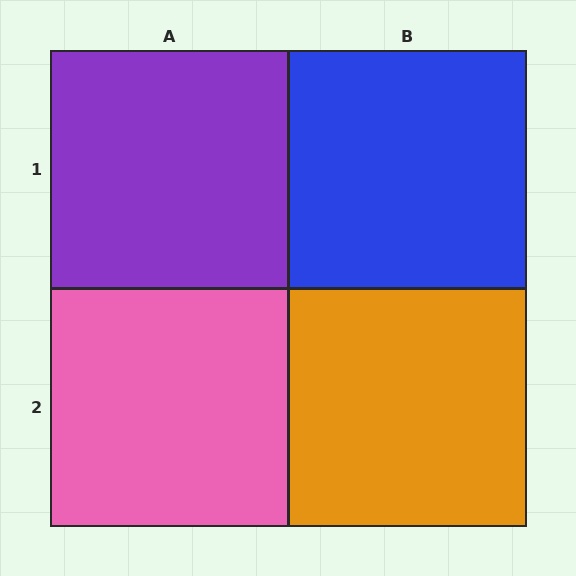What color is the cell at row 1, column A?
Purple.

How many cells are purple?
1 cell is purple.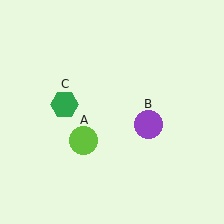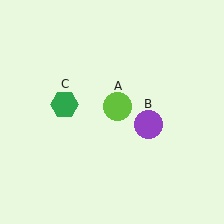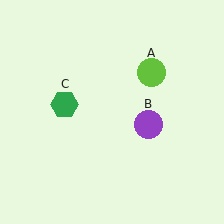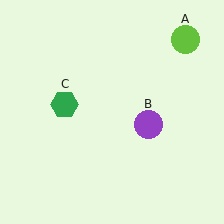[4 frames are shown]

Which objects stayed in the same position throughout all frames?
Purple circle (object B) and green hexagon (object C) remained stationary.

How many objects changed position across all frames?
1 object changed position: lime circle (object A).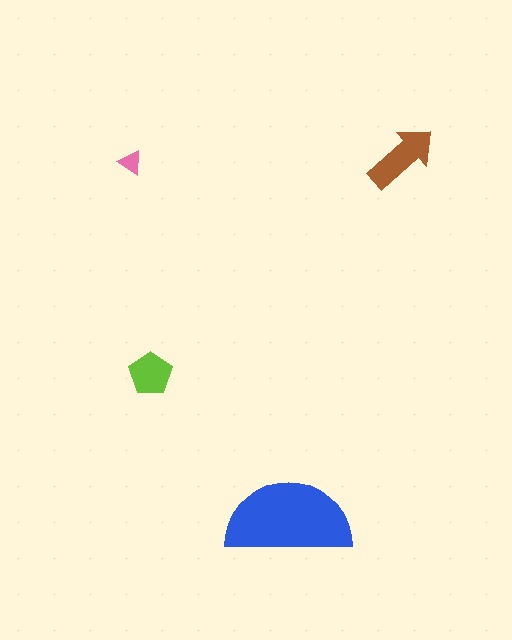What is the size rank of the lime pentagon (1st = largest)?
3rd.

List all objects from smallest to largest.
The pink triangle, the lime pentagon, the brown arrow, the blue semicircle.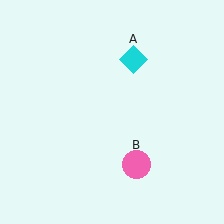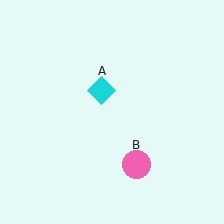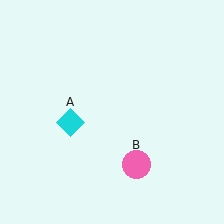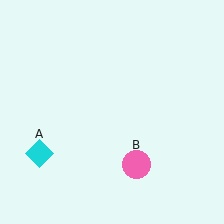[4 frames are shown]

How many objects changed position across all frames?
1 object changed position: cyan diamond (object A).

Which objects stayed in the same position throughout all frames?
Pink circle (object B) remained stationary.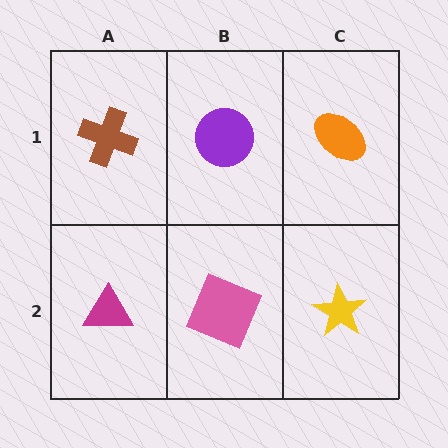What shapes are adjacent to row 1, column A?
A magenta triangle (row 2, column A), a purple circle (row 1, column B).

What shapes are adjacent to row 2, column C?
An orange ellipse (row 1, column C), a pink square (row 2, column B).